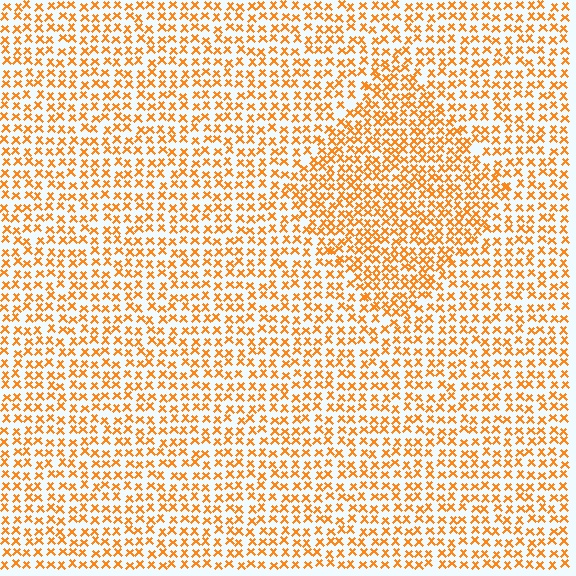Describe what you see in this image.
The image contains small orange elements arranged at two different densities. A diamond-shaped region is visible where the elements are more densely packed than the surrounding area.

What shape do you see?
I see a diamond.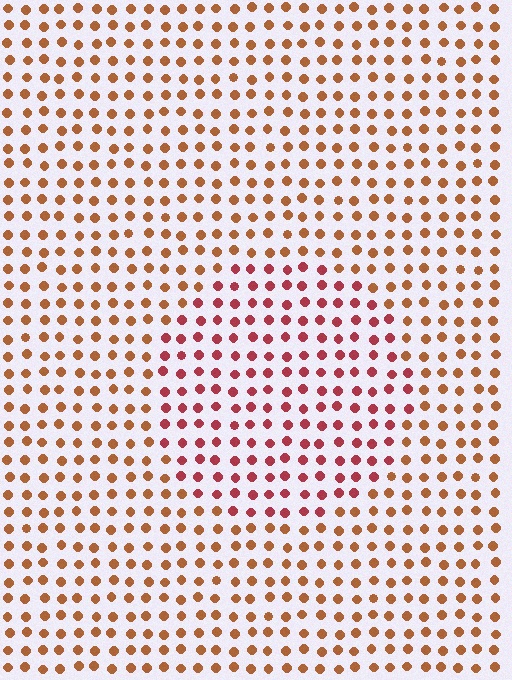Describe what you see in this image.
The image is filled with small brown elements in a uniform arrangement. A circle-shaped region is visible where the elements are tinted to a slightly different hue, forming a subtle color boundary.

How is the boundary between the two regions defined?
The boundary is defined purely by a slight shift in hue (about 33 degrees). Spacing, size, and orientation are identical on both sides.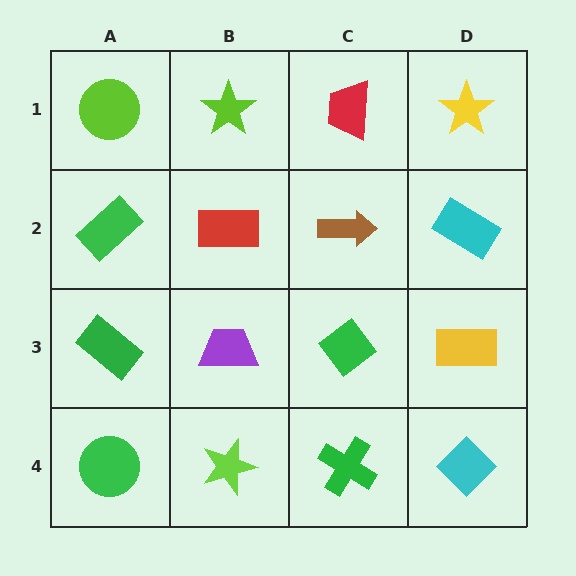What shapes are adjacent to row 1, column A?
A green rectangle (row 2, column A), a lime star (row 1, column B).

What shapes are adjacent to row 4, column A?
A green rectangle (row 3, column A), a lime star (row 4, column B).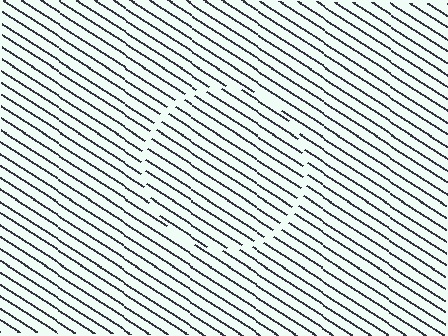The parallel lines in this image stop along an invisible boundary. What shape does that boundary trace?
An illusory circle. The interior of the shape contains the same grating, shifted by half a period — the contour is defined by the phase discontinuity where line-ends from the inner and outer gratings abut.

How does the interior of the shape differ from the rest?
The interior of the shape contains the same grating, shifted by half a period — the contour is defined by the phase discontinuity where line-ends from the inner and outer gratings abut.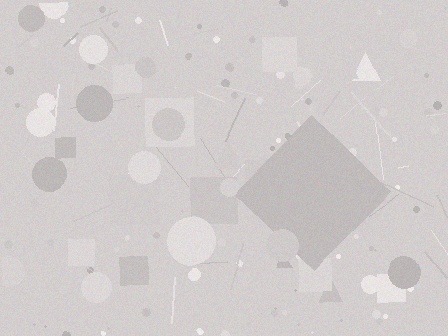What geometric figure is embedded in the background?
A diamond is embedded in the background.